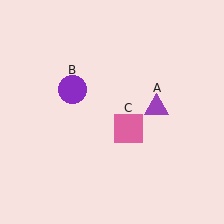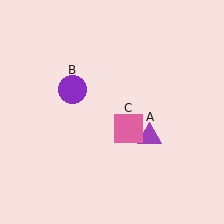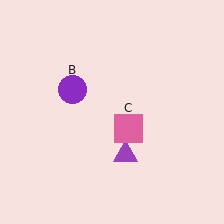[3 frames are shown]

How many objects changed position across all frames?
1 object changed position: purple triangle (object A).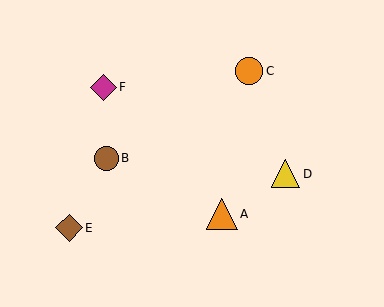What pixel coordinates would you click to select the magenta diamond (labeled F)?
Click at (103, 87) to select the magenta diamond F.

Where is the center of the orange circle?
The center of the orange circle is at (249, 71).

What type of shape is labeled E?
Shape E is a brown diamond.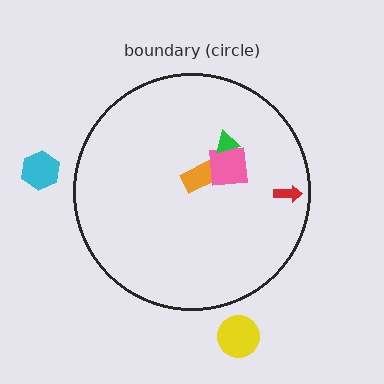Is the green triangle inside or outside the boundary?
Inside.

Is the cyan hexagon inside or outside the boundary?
Outside.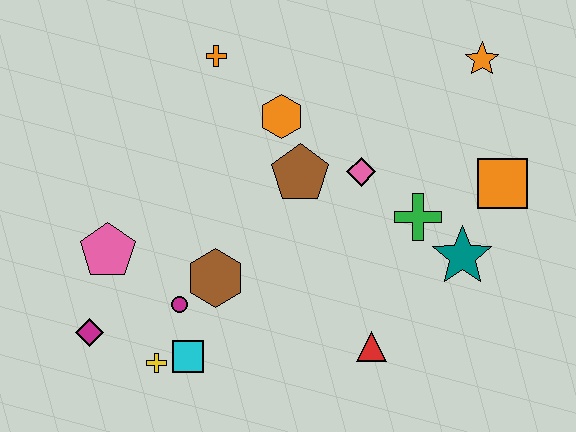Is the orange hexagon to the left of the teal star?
Yes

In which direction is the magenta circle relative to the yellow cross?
The magenta circle is above the yellow cross.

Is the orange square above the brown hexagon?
Yes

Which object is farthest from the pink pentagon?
The orange star is farthest from the pink pentagon.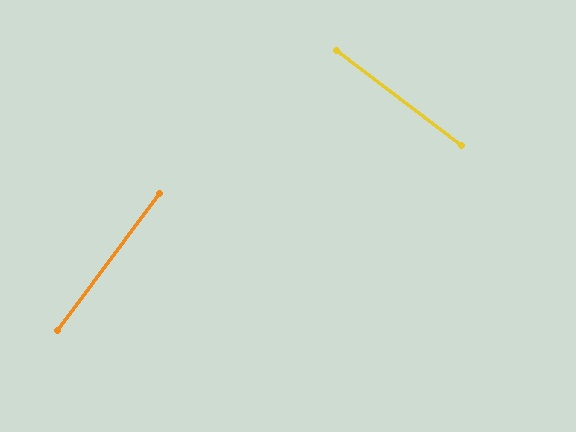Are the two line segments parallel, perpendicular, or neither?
Perpendicular — they meet at approximately 89°.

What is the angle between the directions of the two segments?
Approximately 89 degrees.